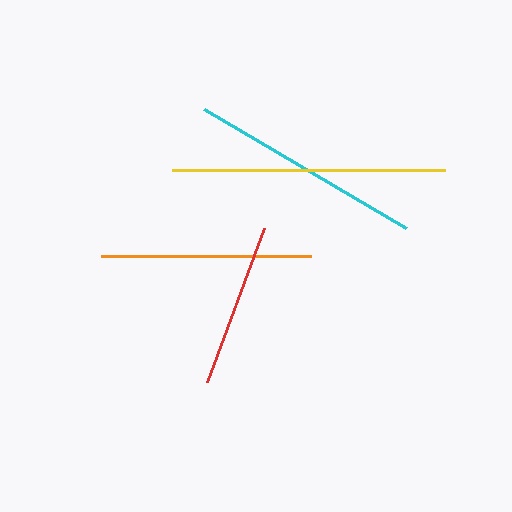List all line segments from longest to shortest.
From longest to shortest: yellow, cyan, orange, red.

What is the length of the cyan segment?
The cyan segment is approximately 235 pixels long.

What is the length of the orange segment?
The orange segment is approximately 210 pixels long.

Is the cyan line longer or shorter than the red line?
The cyan line is longer than the red line.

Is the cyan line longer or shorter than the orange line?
The cyan line is longer than the orange line.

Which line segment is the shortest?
The red line is the shortest at approximately 165 pixels.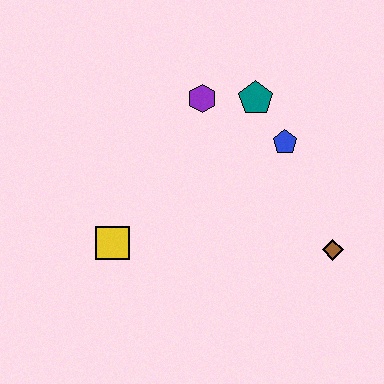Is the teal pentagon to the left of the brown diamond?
Yes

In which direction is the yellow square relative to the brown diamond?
The yellow square is to the left of the brown diamond.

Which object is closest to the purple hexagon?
The teal pentagon is closest to the purple hexagon.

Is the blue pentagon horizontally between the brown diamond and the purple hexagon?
Yes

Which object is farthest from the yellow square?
The brown diamond is farthest from the yellow square.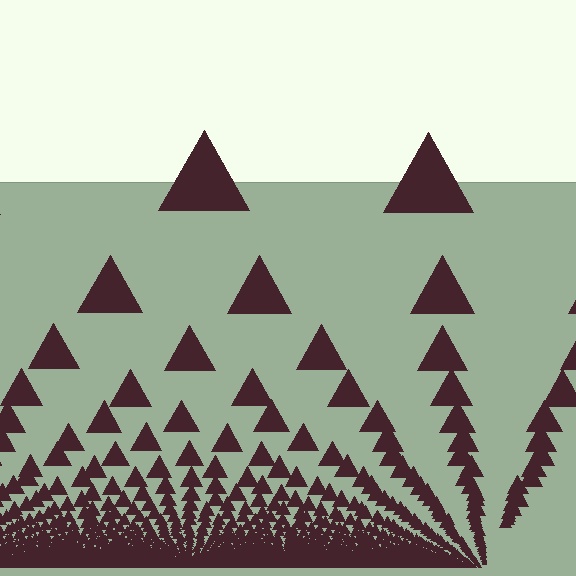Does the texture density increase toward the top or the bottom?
Density increases toward the bottom.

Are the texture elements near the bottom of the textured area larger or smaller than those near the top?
Smaller. The gradient is inverted — elements near the bottom are smaller and denser.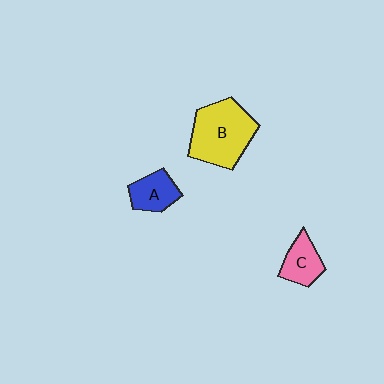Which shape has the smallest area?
Shape C (pink).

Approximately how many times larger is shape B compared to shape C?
Approximately 2.2 times.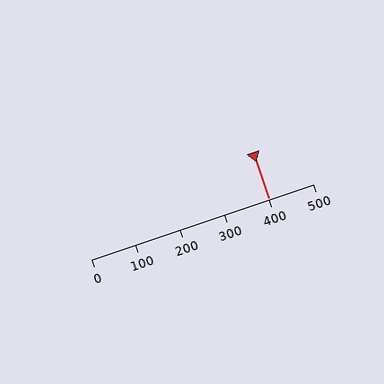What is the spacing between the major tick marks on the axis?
The major ticks are spaced 100 apart.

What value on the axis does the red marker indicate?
The marker indicates approximately 400.